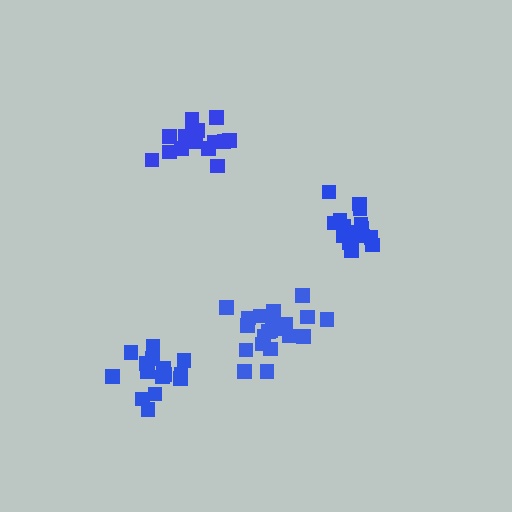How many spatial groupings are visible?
There are 4 spatial groupings.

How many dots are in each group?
Group 1: 16 dots, Group 2: 21 dots, Group 3: 15 dots, Group 4: 18 dots (70 total).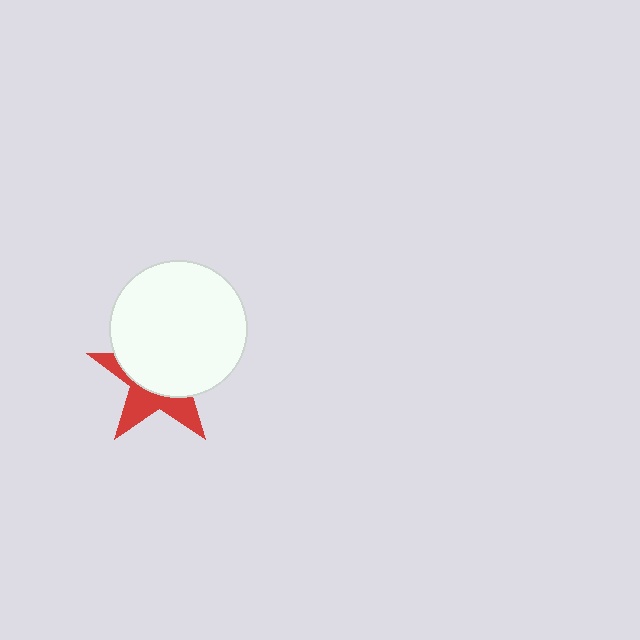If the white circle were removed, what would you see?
You would see the complete red star.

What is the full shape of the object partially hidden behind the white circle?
The partially hidden object is a red star.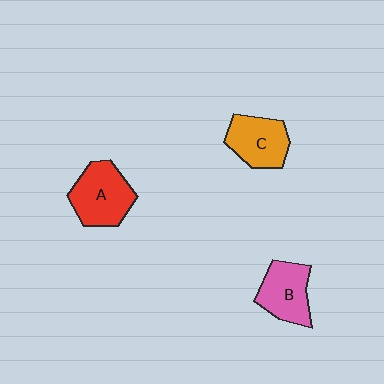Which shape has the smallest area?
Shape B (pink).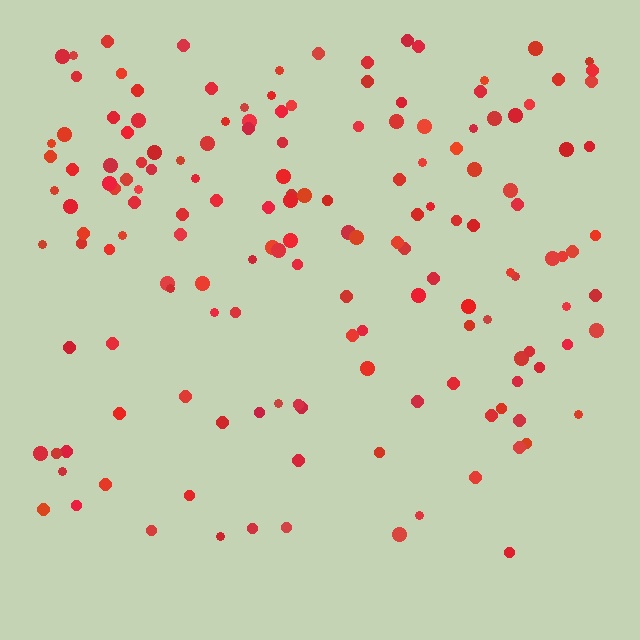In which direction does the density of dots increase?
From bottom to top, with the top side densest.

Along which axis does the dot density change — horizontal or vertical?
Vertical.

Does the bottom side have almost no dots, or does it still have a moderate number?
Still a moderate number, just noticeably fewer than the top.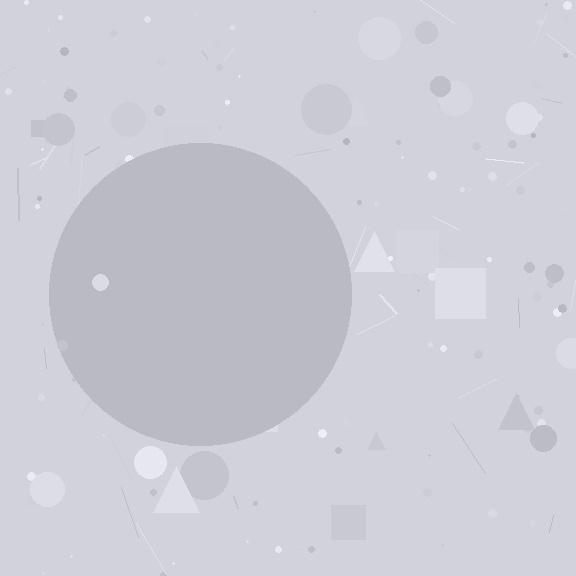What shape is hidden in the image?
A circle is hidden in the image.